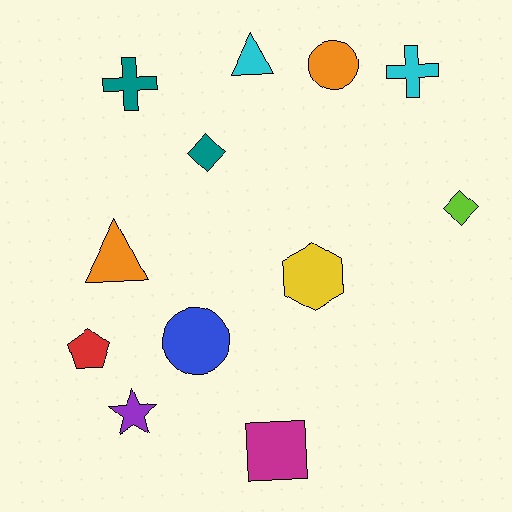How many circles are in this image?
There are 2 circles.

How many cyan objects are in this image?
There are 2 cyan objects.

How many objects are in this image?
There are 12 objects.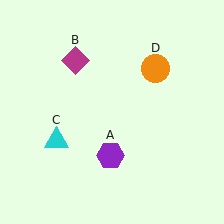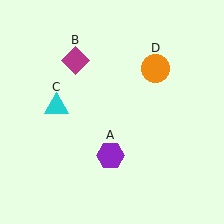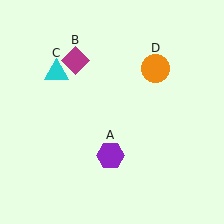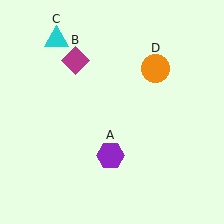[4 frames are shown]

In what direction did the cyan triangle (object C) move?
The cyan triangle (object C) moved up.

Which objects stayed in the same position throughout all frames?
Purple hexagon (object A) and magenta diamond (object B) and orange circle (object D) remained stationary.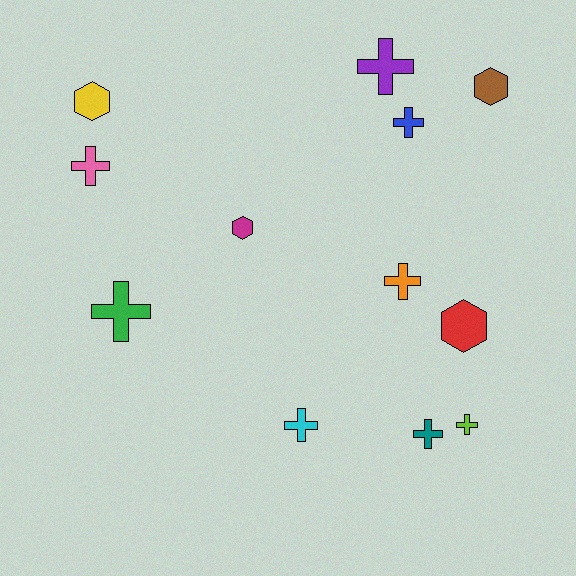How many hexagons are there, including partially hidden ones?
There are 4 hexagons.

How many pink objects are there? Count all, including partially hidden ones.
There is 1 pink object.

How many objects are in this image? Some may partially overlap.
There are 12 objects.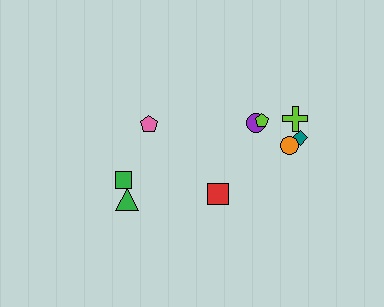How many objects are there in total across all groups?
There are 9 objects.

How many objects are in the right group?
There are 6 objects.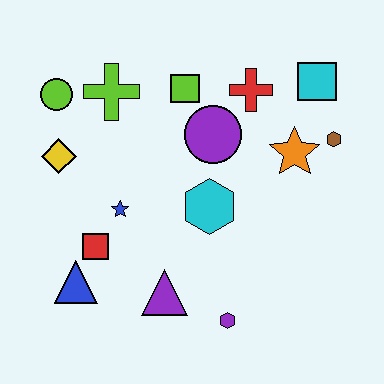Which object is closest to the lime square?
The purple circle is closest to the lime square.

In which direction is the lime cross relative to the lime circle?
The lime cross is to the right of the lime circle.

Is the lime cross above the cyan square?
No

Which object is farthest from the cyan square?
The blue triangle is farthest from the cyan square.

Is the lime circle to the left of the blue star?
Yes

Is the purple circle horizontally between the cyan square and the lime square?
Yes